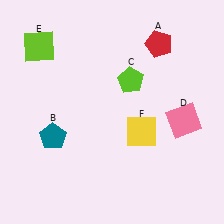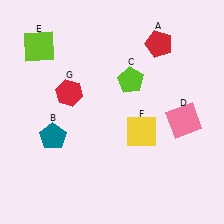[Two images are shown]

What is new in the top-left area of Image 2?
A red hexagon (G) was added in the top-left area of Image 2.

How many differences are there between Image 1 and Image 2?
There is 1 difference between the two images.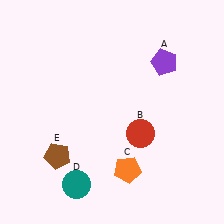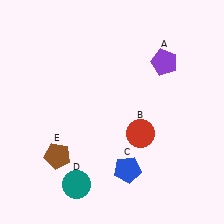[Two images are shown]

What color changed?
The pentagon (C) changed from orange in Image 1 to blue in Image 2.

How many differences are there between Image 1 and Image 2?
There is 1 difference between the two images.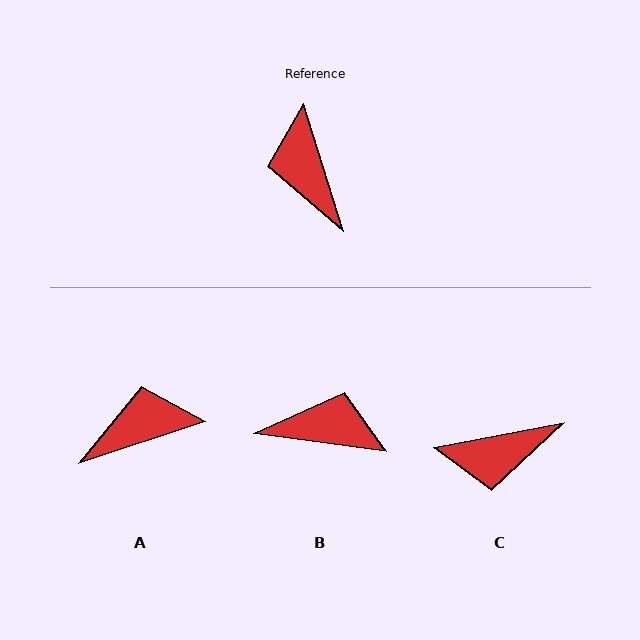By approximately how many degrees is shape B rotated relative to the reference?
Approximately 115 degrees clockwise.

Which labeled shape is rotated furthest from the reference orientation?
B, about 115 degrees away.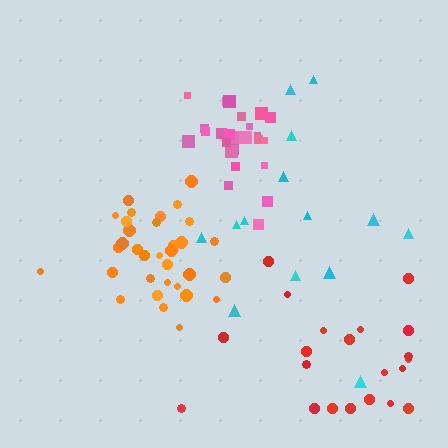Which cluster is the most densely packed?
Pink.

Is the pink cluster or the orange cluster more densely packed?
Pink.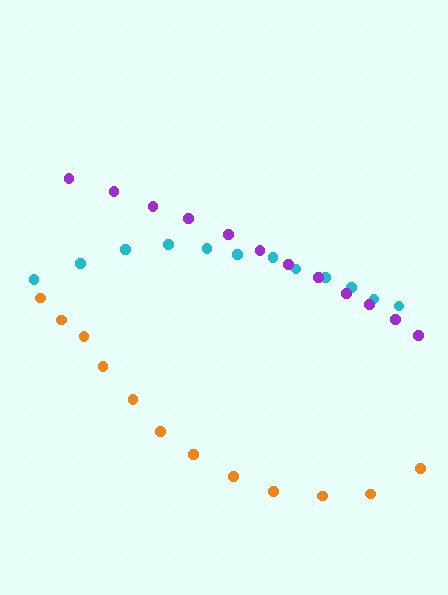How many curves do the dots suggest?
There are 3 distinct paths.